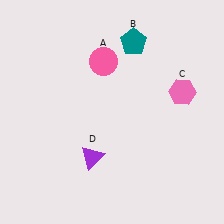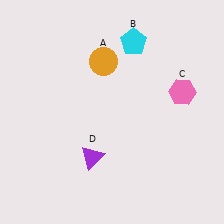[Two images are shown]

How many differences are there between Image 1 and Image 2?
There are 2 differences between the two images.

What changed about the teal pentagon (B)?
In Image 1, B is teal. In Image 2, it changed to cyan.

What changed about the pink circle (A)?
In Image 1, A is pink. In Image 2, it changed to orange.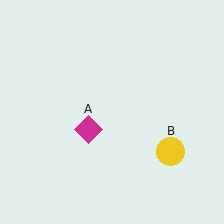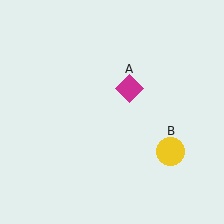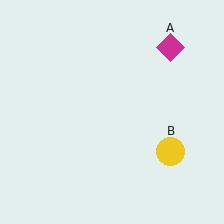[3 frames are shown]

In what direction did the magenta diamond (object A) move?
The magenta diamond (object A) moved up and to the right.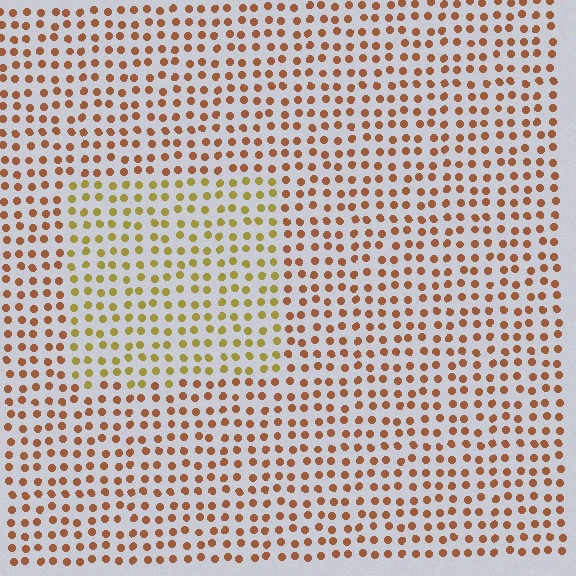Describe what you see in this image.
The image is filled with small brown elements in a uniform arrangement. A rectangle-shaped region is visible where the elements are tinted to a slightly different hue, forming a subtle color boundary.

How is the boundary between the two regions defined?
The boundary is defined purely by a slight shift in hue (about 36 degrees). Spacing, size, and orientation are identical on both sides.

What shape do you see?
I see a rectangle.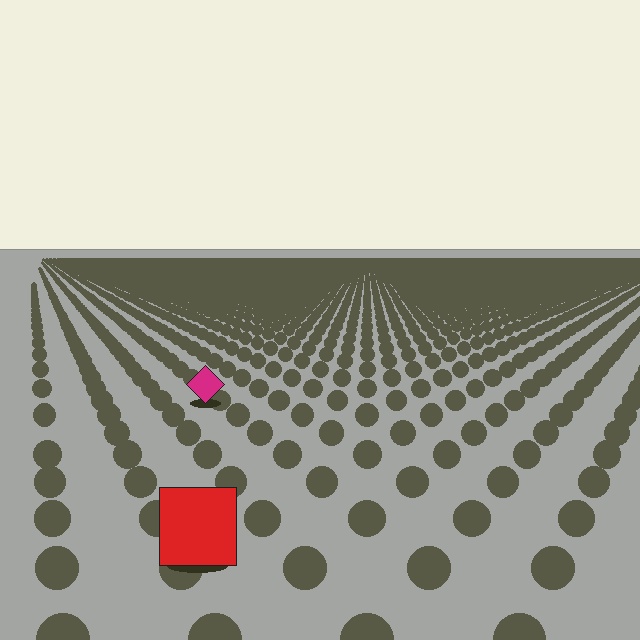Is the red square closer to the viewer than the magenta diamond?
Yes. The red square is closer — you can tell from the texture gradient: the ground texture is coarser near it.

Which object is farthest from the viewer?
The magenta diamond is farthest from the viewer. It appears smaller and the ground texture around it is denser.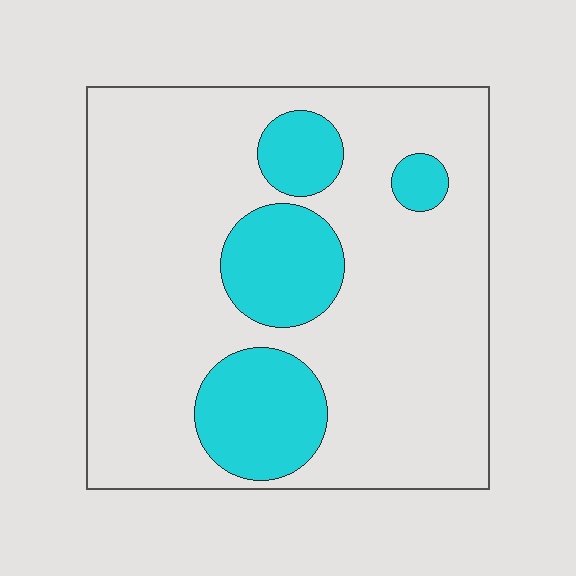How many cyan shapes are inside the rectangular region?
4.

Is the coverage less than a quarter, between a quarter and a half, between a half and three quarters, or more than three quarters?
Less than a quarter.